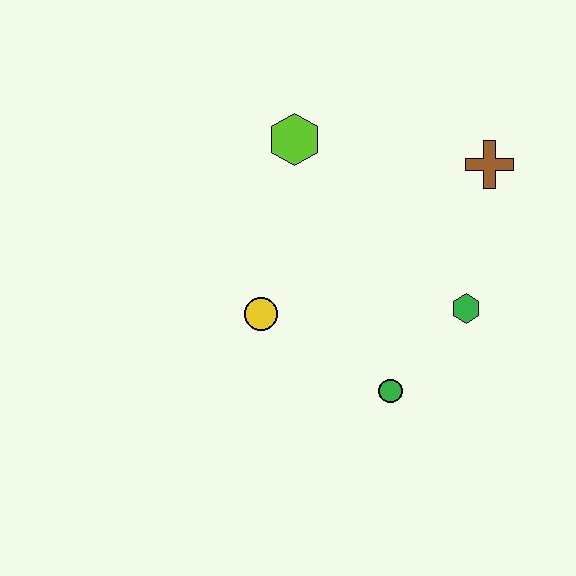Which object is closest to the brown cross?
The green hexagon is closest to the brown cross.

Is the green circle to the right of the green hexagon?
No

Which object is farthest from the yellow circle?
The brown cross is farthest from the yellow circle.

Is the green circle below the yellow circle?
Yes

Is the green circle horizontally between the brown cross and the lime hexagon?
Yes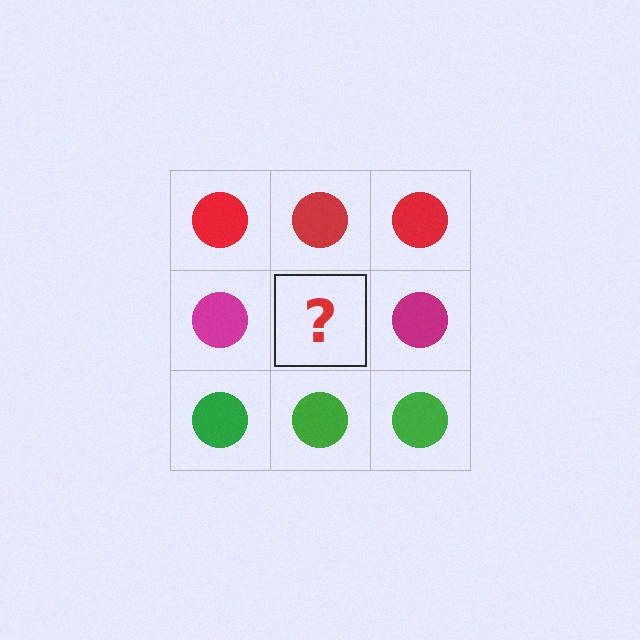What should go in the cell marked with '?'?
The missing cell should contain a magenta circle.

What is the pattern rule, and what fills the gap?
The rule is that each row has a consistent color. The gap should be filled with a magenta circle.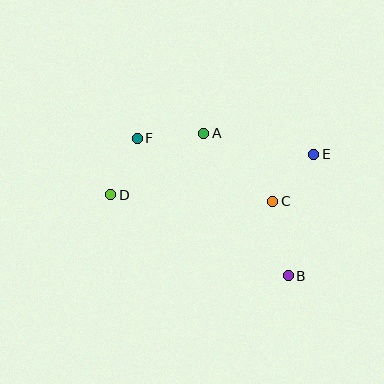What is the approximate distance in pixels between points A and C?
The distance between A and C is approximately 97 pixels.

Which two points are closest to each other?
Points D and F are closest to each other.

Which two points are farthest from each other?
Points D and E are farthest from each other.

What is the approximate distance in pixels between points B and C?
The distance between B and C is approximately 76 pixels.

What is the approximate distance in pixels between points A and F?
The distance between A and F is approximately 67 pixels.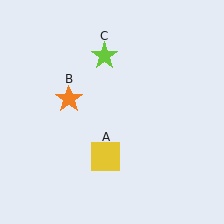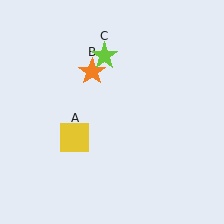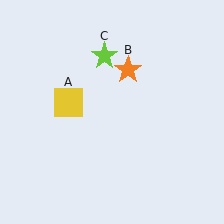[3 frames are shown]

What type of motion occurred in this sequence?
The yellow square (object A), orange star (object B) rotated clockwise around the center of the scene.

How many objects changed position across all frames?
2 objects changed position: yellow square (object A), orange star (object B).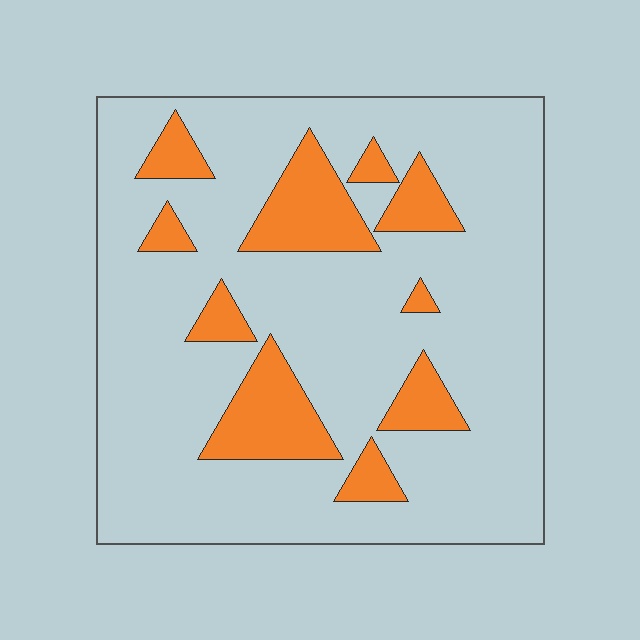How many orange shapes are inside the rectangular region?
10.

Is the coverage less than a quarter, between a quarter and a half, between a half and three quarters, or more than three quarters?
Less than a quarter.